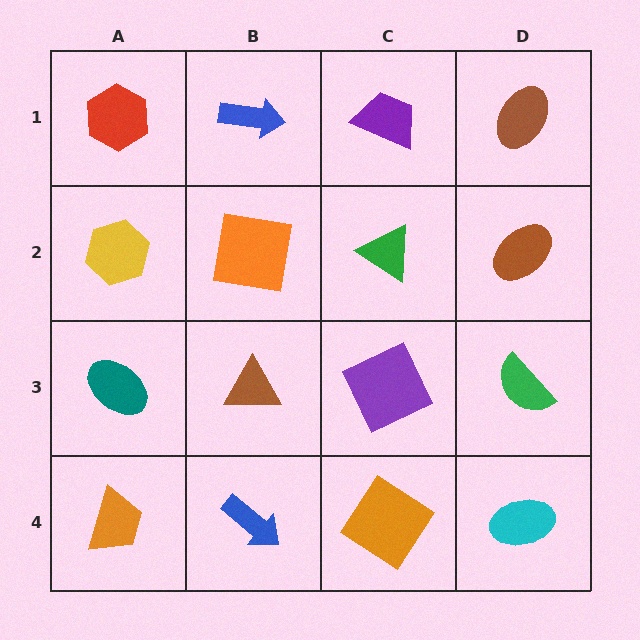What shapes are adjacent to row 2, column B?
A blue arrow (row 1, column B), a brown triangle (row 3, column B), a yellow hexagon (row 2, column A), a green triangle (row 2, column C).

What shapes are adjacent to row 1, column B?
An orange square (row 2, column B), a red hexagon (row 1, column A), a purple trapezoid (row 1, column C).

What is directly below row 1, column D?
A brown ellipse.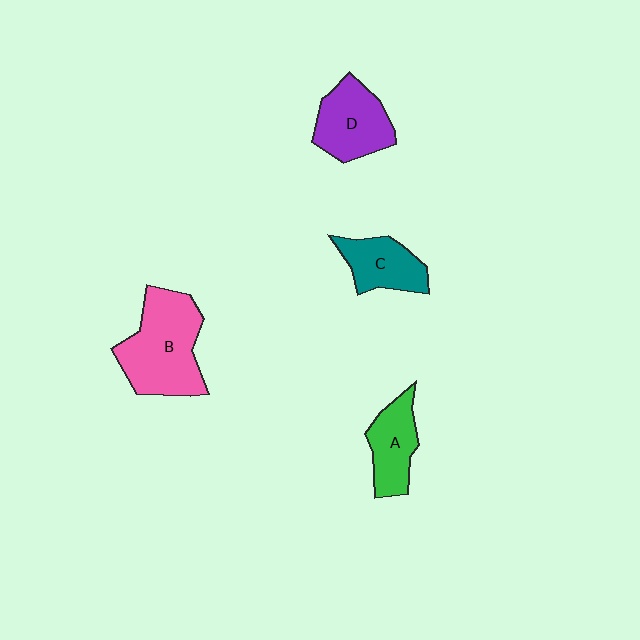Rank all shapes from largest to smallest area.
From largest to smallest: B (pink), D (purple), A (green), C (teal).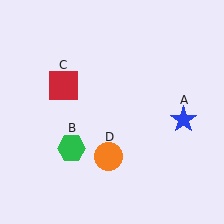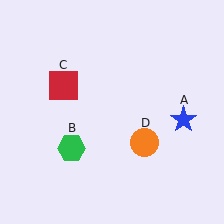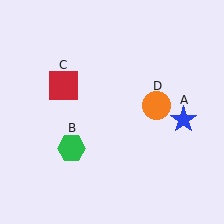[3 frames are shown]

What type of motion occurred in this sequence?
The orange circle (object D) rotated counterclockwise around the center of the scene.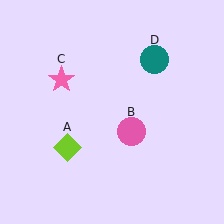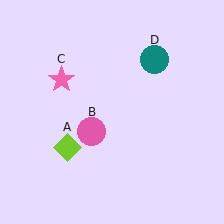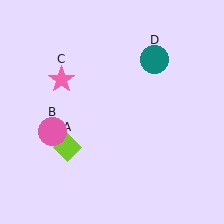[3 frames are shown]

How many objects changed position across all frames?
1 object changed position: pink circle (object B).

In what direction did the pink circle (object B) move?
The pink circle (object B) moved left.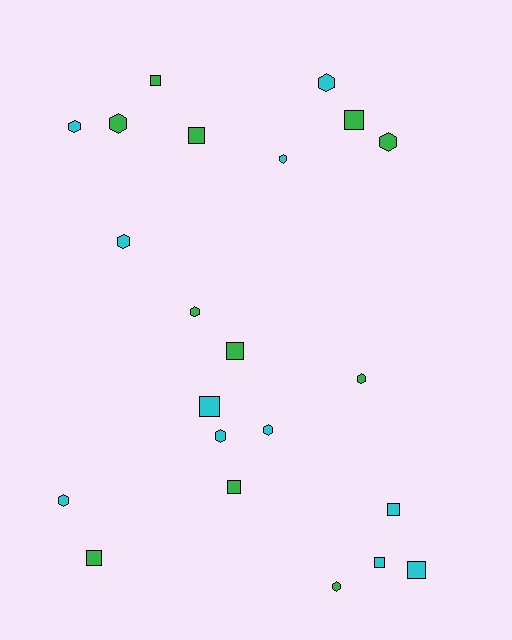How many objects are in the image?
There are 22 objects.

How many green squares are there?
There are 6 green squares.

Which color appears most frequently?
Green, with 11 objects.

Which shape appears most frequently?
Hexagon, with 12 objects.